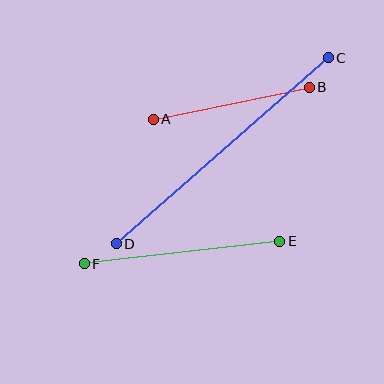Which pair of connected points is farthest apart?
Points C and D are farthest apart.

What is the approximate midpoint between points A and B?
The midpoint is at approximately (231, 103) pixels.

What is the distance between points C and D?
The distance is approximately 282 pixels.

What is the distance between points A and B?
The distance is approximately 159 pixels.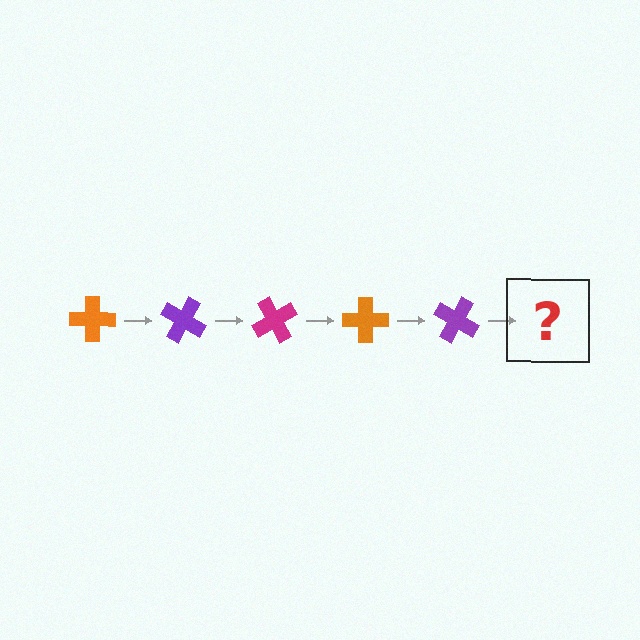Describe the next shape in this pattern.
It should be a magenta cross, rotated 150 degrees from the start.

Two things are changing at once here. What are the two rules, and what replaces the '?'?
The two rules are that it rotates 30 degrees each step and the color cycles through orange, purple, and magenta. The '?' should be a magenta cross, rotated 150 degrees from the start.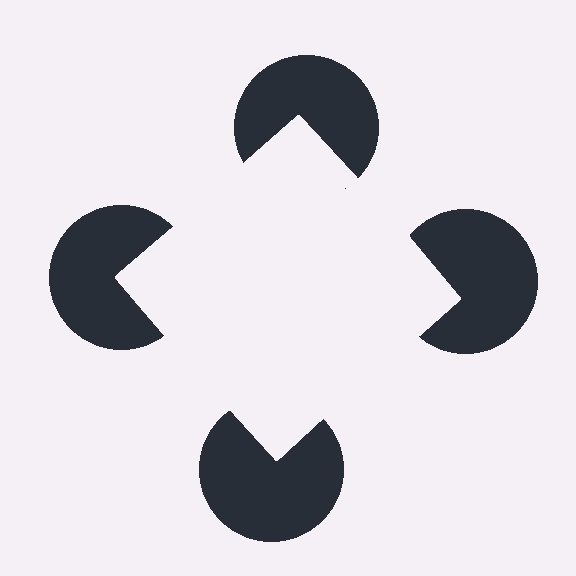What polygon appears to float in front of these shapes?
An illusory square — its edges are inferred from the aligned wedge cuts in the pac-man discs, not physically drawn.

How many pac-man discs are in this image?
There are 4 — one at each vertex of the illusory square.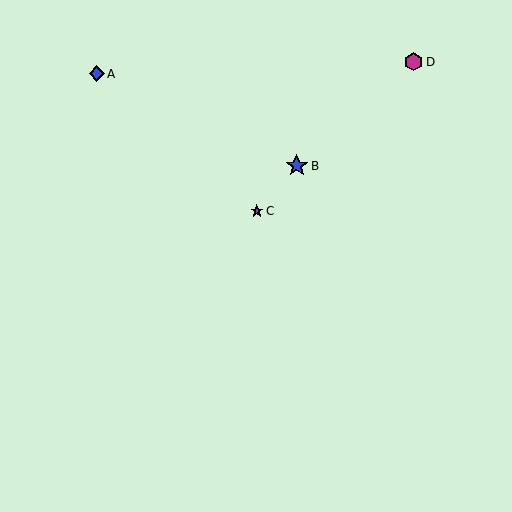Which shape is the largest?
The blue star (labeled B) is the largest.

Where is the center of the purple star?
The center of the purple star is at (257, 211).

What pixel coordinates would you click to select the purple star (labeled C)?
Click at (257, 211) to select the purple star C.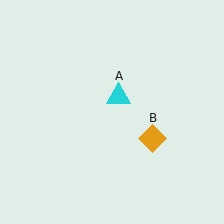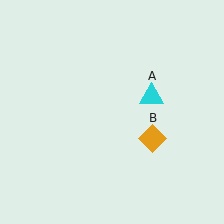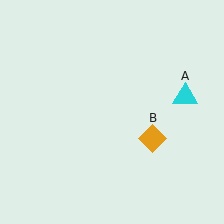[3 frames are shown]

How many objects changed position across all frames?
1 object changed position: cyan triangle (object A).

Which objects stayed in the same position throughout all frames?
Orange diamond (object B) remained stationary.